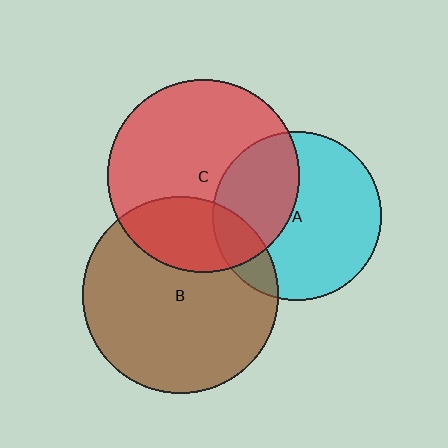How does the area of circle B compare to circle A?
Approximately 1.3 times.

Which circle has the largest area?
Circle B (brown).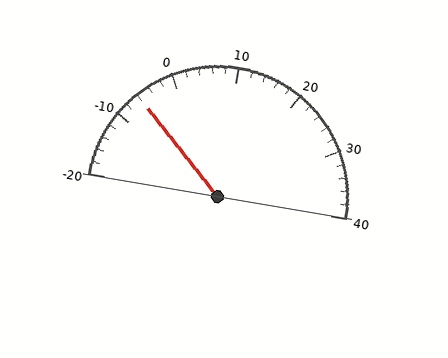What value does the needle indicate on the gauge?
The needle indicates approximately -6.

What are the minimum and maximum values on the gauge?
The gauge ranges from -20 to 40.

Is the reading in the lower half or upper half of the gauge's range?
The reading is in the lower half of the range (-20 to 40).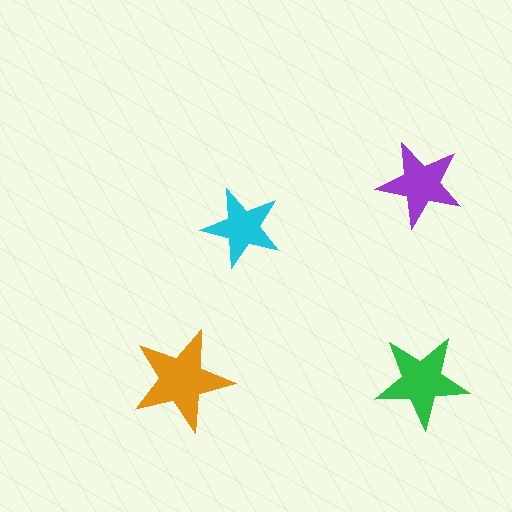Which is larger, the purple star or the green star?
The green one.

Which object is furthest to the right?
The green star is rightmost.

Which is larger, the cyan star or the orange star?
The orange one.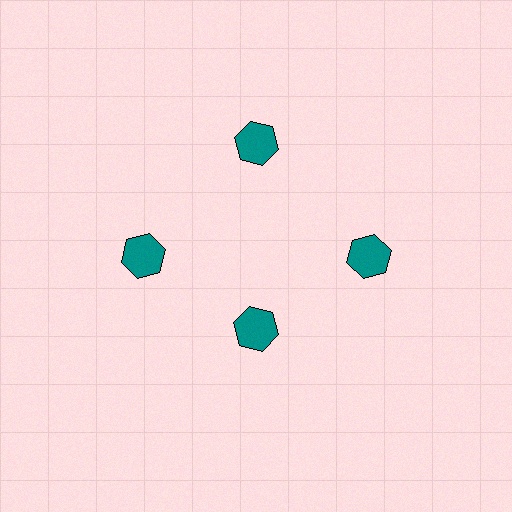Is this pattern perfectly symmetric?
No. The 4 teal hexagons are arranged in a ring, but one element near the 6 o'clock position is pulled inward toward the center, breaking the 4-fold rotational symmetry.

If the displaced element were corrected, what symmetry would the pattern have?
It would have 4-fold rotational symmetry — the pattern would map onto itself every 90 degrees.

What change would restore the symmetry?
The symmetry would be restored by moving it outward, back onto the ring so that all 4 hexagons sit at equal angles and equal distance from the center.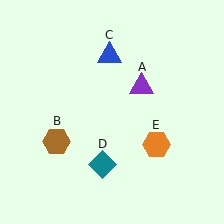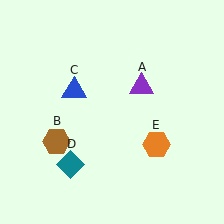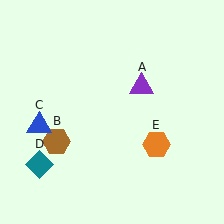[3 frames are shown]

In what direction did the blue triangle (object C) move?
The blue triangle (object C) moved down and to the left.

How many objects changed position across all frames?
2 objects changed position: blue triangle (object C), teal diamond (object D).